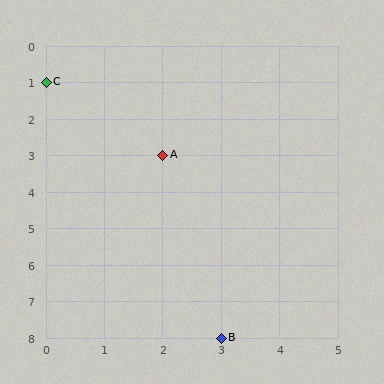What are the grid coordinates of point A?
Point A is at grid coordinates (2, 3).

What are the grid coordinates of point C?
Point C is at grid coordinates (0, 1).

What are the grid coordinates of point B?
Point B is at grid coordinates (3, 8).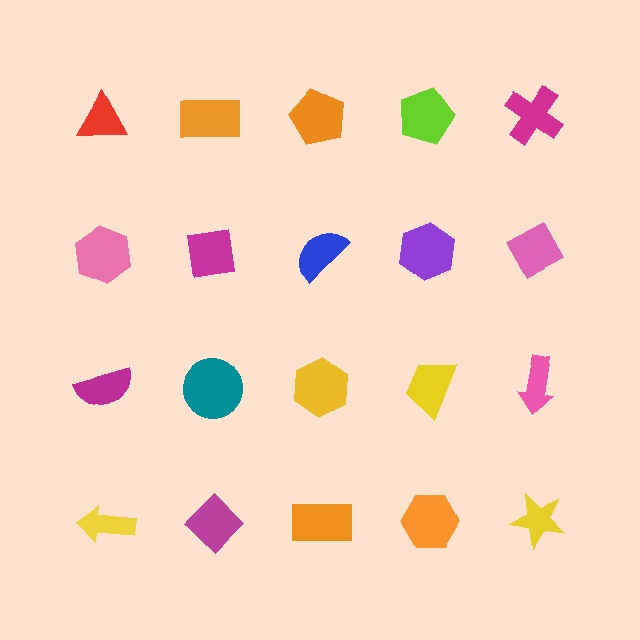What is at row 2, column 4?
A purple hexagon.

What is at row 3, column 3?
A yellow hexagon.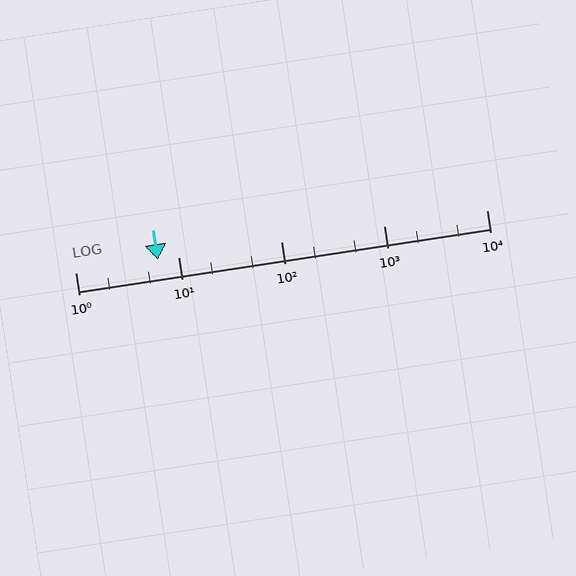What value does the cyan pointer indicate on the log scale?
The pointer indicates approximately 6.4.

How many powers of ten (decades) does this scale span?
The scale spans 4 decades, from 1 to 10000.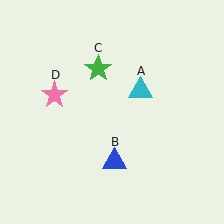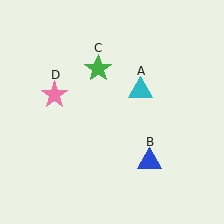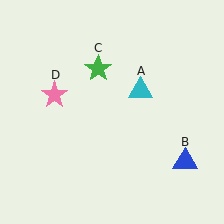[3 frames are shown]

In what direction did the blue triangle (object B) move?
The blue triangle (object B) moved right.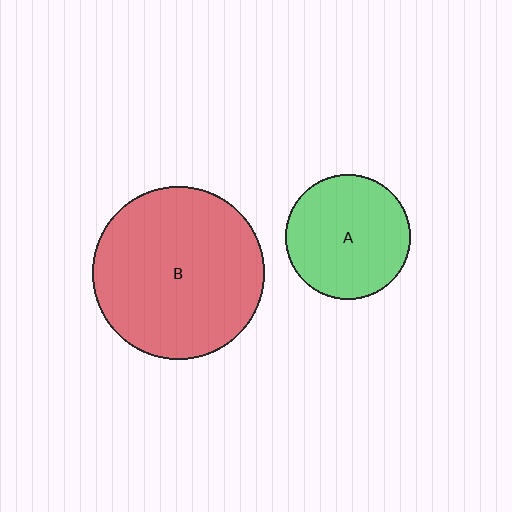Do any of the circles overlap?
No, none of the circles overlap.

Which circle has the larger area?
Circle B (red).